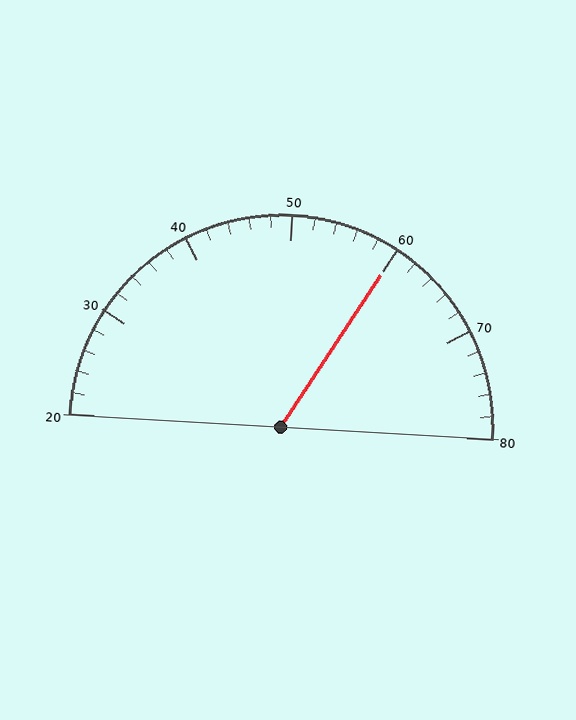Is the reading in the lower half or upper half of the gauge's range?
The reading is in the upper half of the range (20 to 80).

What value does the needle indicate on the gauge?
The needle indicates approximately 60.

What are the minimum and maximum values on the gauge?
The gauge ranges from 20 to 80.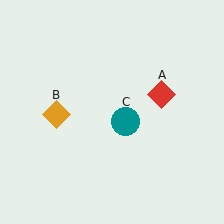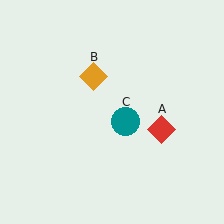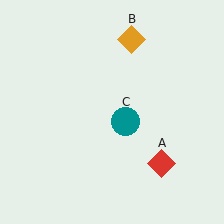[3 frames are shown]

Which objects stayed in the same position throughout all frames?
Teal circle (object C) remained stationary.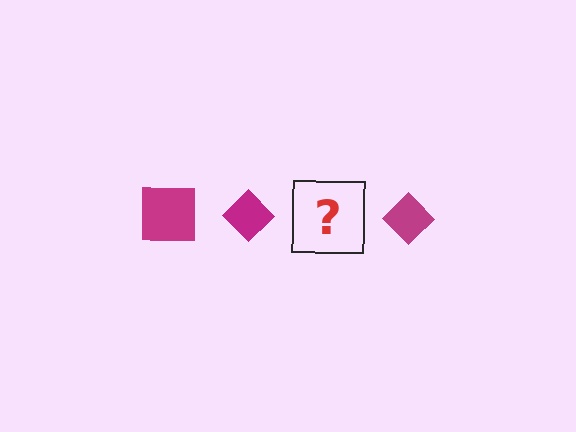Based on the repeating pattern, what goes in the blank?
The blank should be a magenta square.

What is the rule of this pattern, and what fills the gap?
The rule is that the pattern cycles through square, diamond shapes in magenta. The gap should be filled with a magenta square.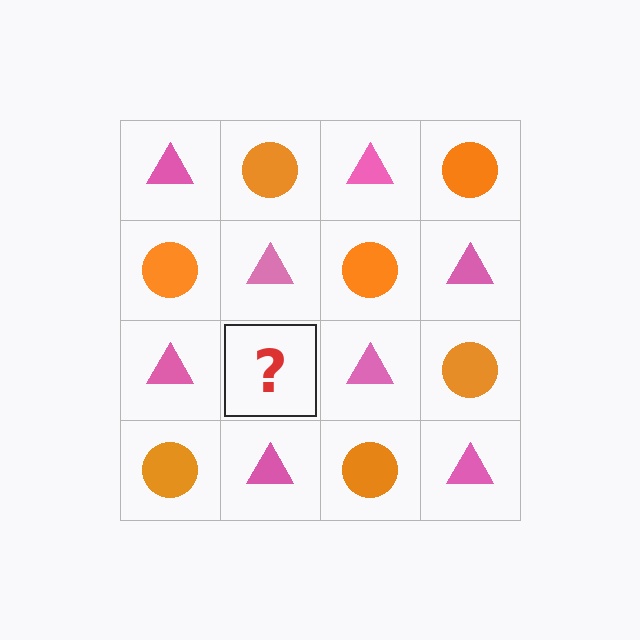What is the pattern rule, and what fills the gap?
The rule is that it alternates pink triangle and orange circle in a checkerboard pattern. The gap should be filled with an orange circle.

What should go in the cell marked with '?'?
The missing cell should contain an orange circle.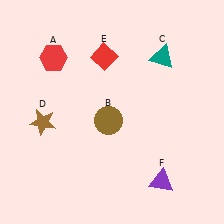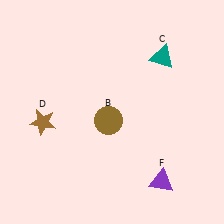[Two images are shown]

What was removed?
The red diamond (E), the red hexagon (A) were removed in Image 2.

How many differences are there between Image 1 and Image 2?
There are 2 differences between the two images.